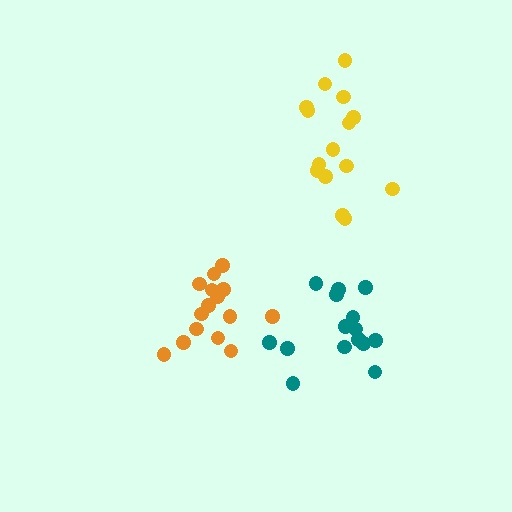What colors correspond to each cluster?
The clusters are colored: yellow, orange, teal.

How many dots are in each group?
Group 1: 15 dots, Group 2: 16 dots, Group 3: 15 dots (46 total).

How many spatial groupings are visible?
There are 3 spatial groupings.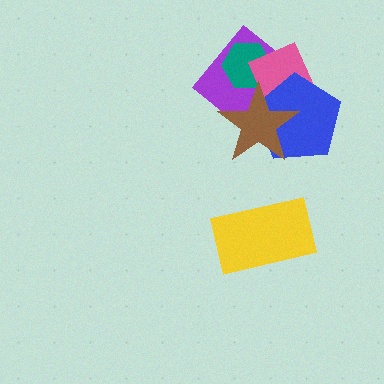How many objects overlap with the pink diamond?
4 objects overlap with the pink diamond.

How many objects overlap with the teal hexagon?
3 objects overlap with the teal hexagon.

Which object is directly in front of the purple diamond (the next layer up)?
The teal hexagon is directly in front of the purple diamond.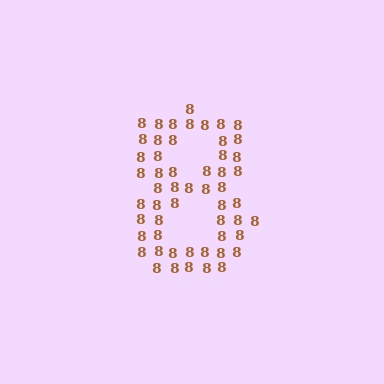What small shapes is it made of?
It is made of small digit 8's.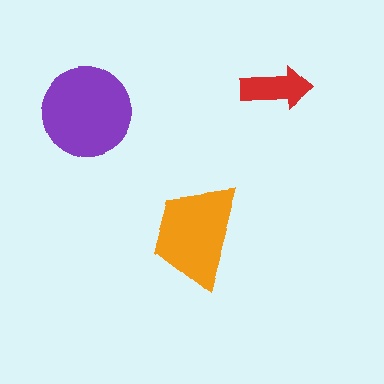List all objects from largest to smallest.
The purple circle, the orange trapezoid, the red arrow.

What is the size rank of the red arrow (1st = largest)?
3rd.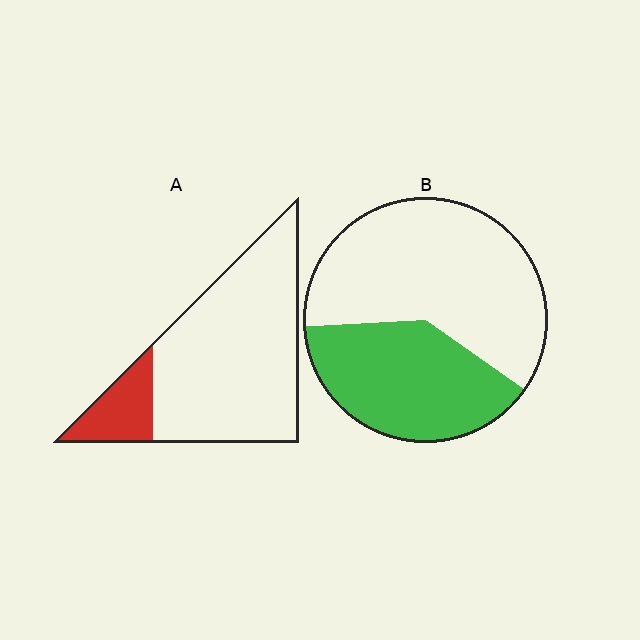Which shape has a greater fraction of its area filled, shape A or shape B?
Shape B.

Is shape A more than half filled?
No.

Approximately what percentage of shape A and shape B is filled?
A is approximately 15% and B is approximately 40%.